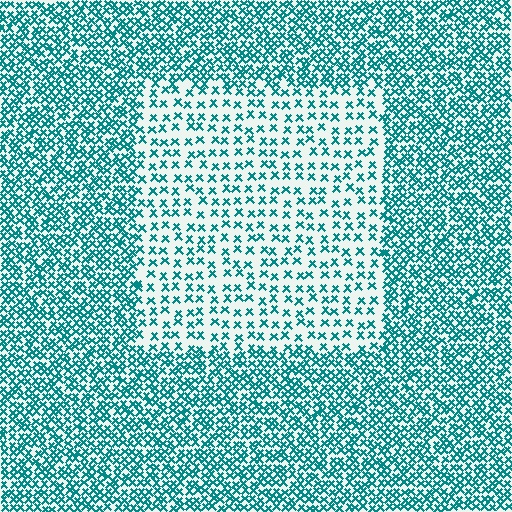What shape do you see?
I see a rectangle.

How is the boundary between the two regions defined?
The boundary is defined by a change in element density (approximately 2.3x ratio). All elements are the same color, size, and shape.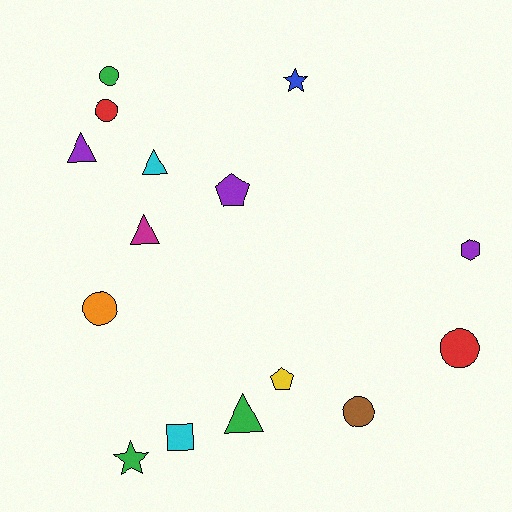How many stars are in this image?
There are 2 stars.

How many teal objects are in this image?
There are no teal objects.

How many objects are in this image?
There are 15 objects.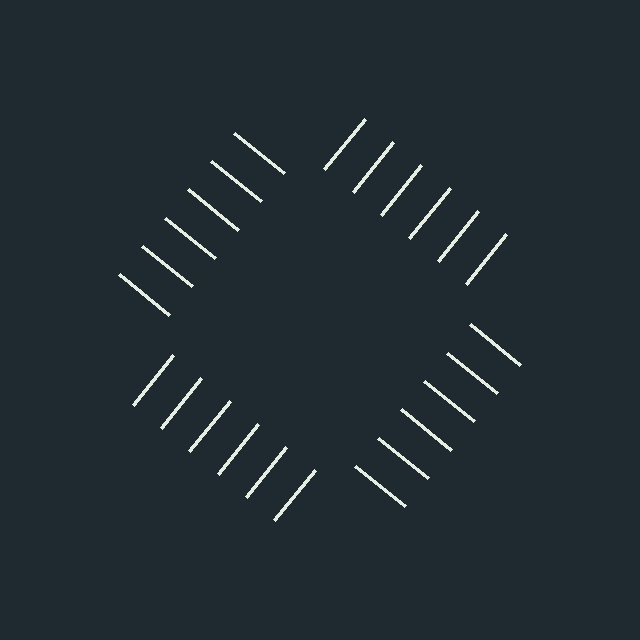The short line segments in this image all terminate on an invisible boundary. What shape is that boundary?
An illusory square — the line segments terminate on its edges but no continuous stroke is drawn.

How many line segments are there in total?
24 — 6 along each of the 4 edges.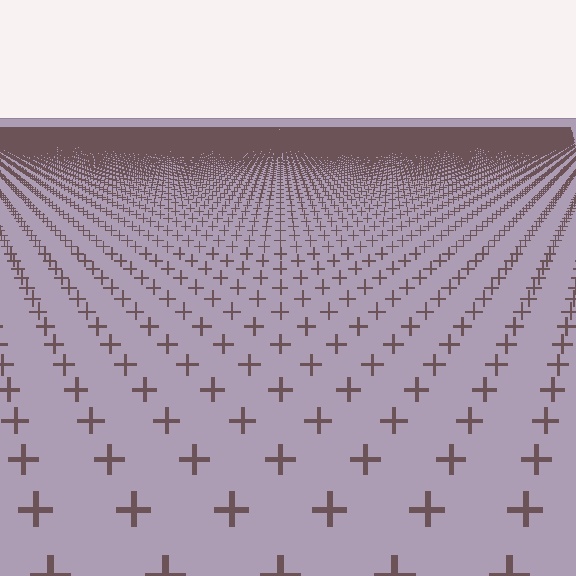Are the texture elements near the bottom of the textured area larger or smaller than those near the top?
Larger. Near the bottom, elements are closer to the viewer and appear at a bigger on-screen size.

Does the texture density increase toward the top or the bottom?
Density increases toward the top.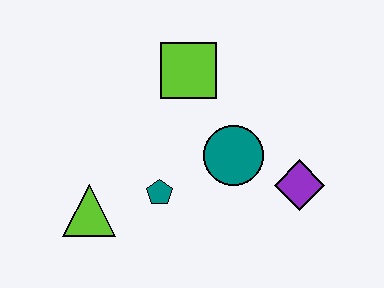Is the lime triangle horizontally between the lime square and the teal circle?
No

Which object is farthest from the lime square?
The lime triangle is farthest from the lime square.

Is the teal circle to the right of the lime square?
Yes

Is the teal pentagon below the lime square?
Yes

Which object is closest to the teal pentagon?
The lime triangle is closest to the teal pentagon.